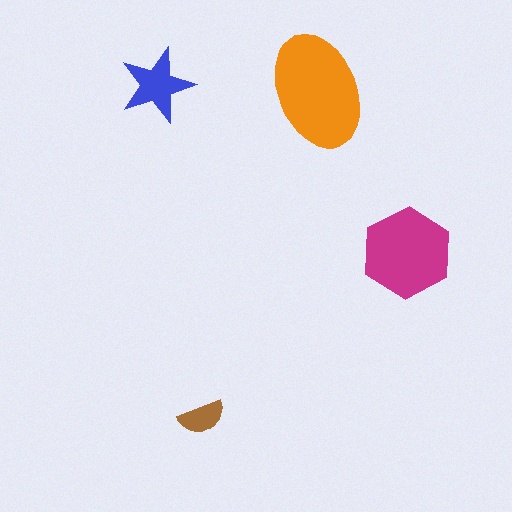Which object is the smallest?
The brown semicircle.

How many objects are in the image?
There are 4 objects in the image.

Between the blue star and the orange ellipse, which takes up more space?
The orange ellipse.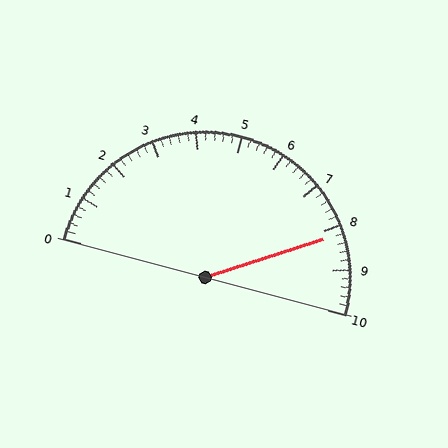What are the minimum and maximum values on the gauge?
The gauge ranges from 0 to 10.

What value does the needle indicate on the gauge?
The needle indicates approximately 8.2.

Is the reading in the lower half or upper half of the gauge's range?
The reading is in the upper half of the range (0 to 10).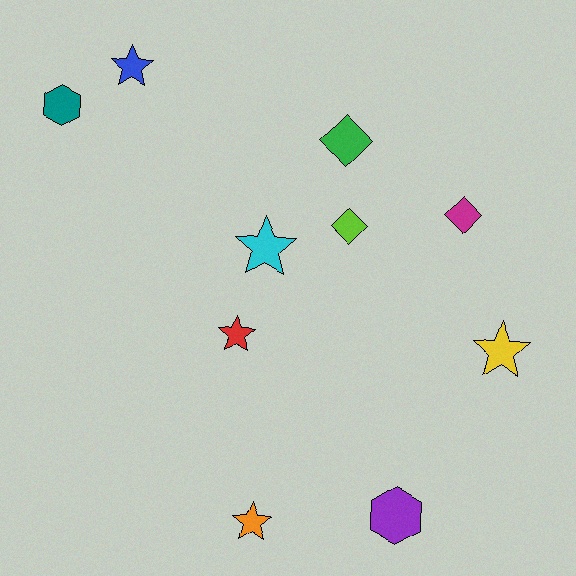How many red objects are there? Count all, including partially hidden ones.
There is 1 red object.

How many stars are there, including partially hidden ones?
There are 5 stars.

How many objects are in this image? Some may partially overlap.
There are 10 objects.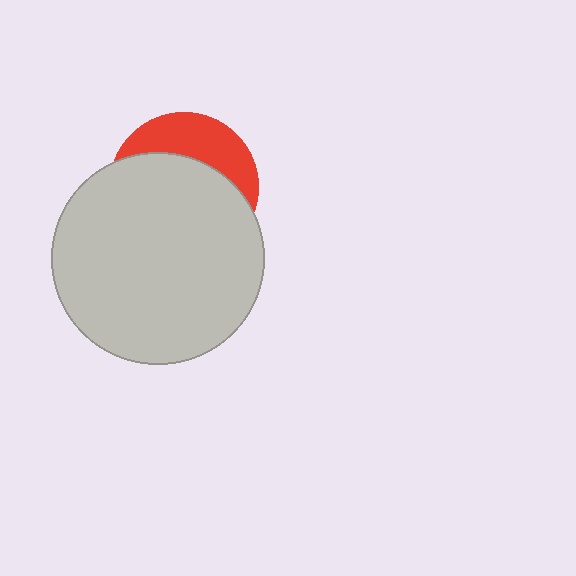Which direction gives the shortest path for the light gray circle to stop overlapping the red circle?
Moving down gives the shortest separation.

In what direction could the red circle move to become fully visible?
The red circle could move up. That would shift it out from behind the light gray circle entirely.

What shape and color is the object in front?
The object in front is a light gray circle.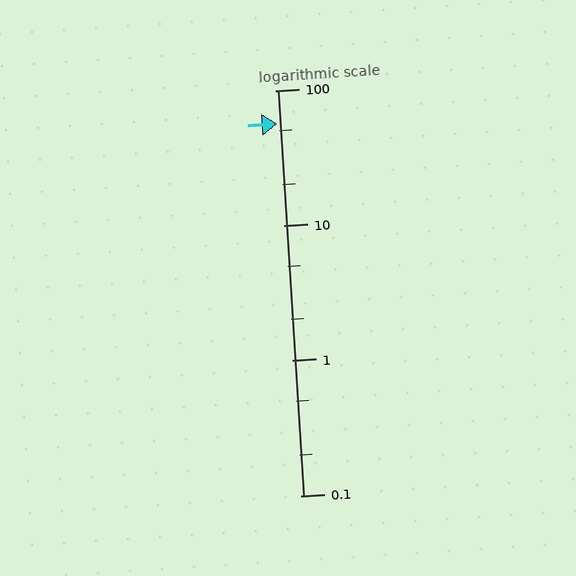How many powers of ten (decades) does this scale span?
The scale spans 3 decades, from 0.1 to 100.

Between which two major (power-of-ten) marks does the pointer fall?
The pointer is between 10 and 100.